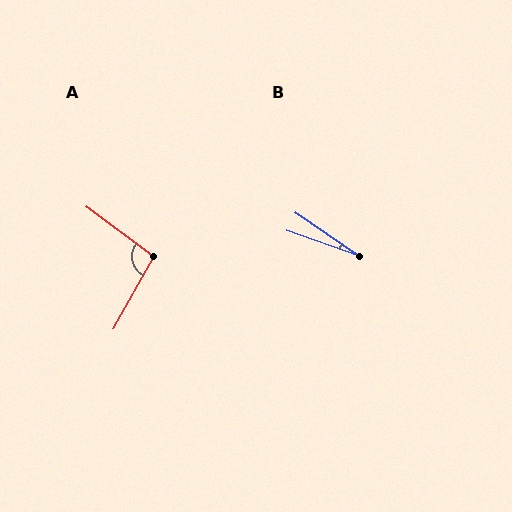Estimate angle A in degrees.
Approximately 98 degrees.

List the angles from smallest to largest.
B (15°), A (98°).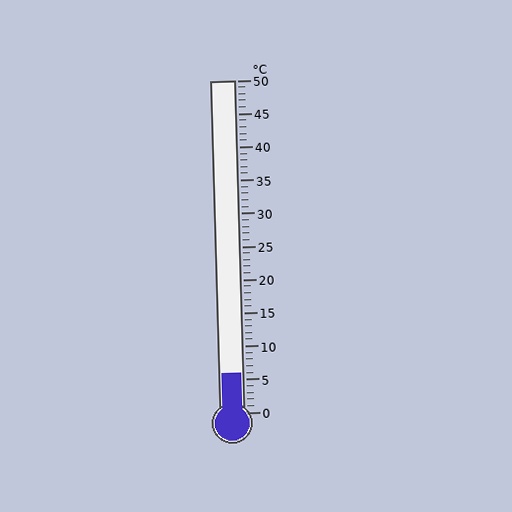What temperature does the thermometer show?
The thermometer shows approximately 6°C.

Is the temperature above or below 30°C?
The temperature is below 30°C.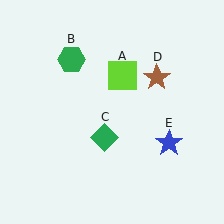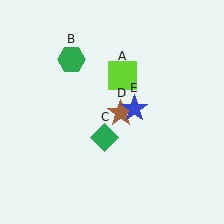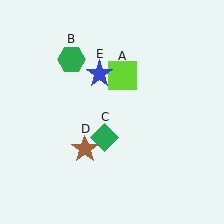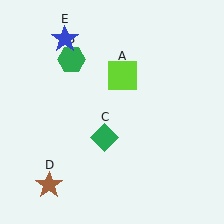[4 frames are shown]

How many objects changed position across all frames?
2 objects changed position: brown star (object D), blue star (object E).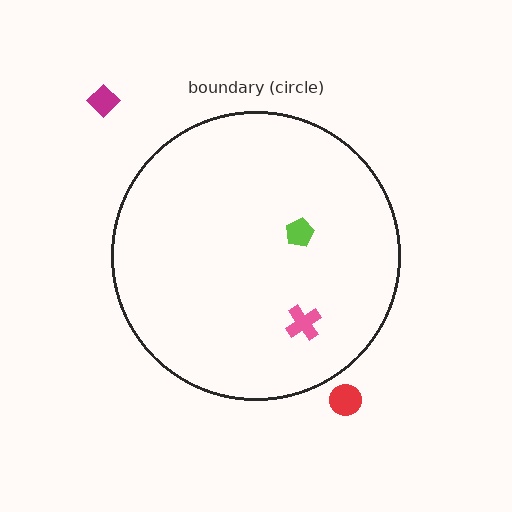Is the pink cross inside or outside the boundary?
Inside.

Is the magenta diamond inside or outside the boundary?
Outside.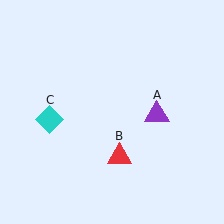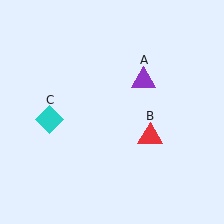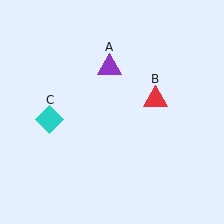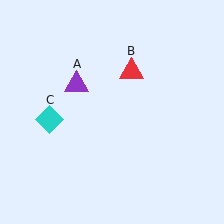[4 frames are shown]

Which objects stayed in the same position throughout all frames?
Cyan diamond (object C) remained stationary.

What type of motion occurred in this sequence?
The purple triangle (object A), red triangle (object B) rotated counterclockwise around the center of the scene.